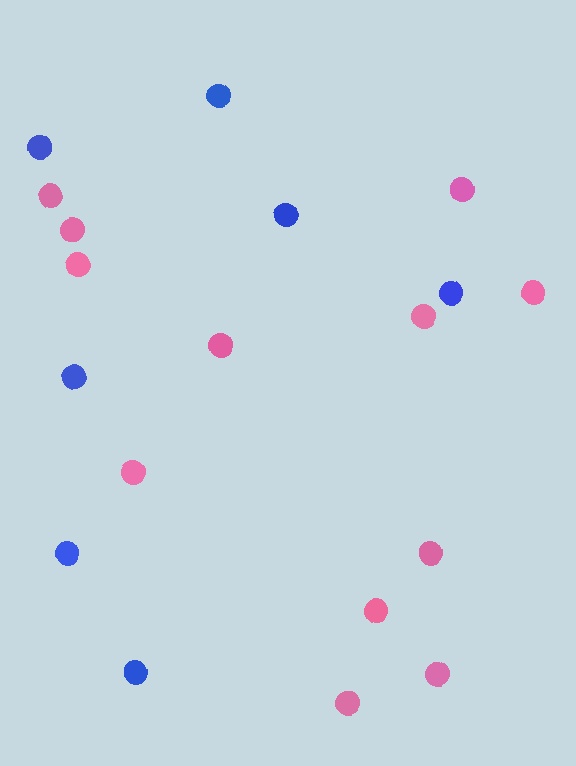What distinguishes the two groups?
There are 2 groups: one group of pink circles (12) and one group of blue circles (7).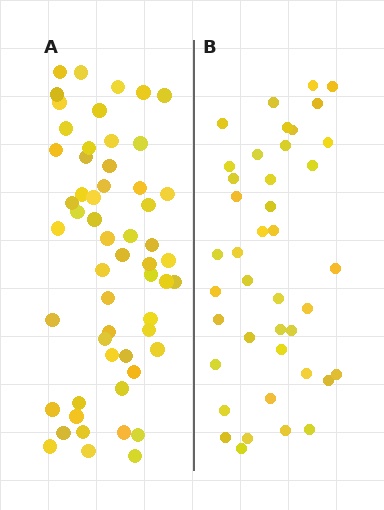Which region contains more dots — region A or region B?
Region A (the left region) has more dots.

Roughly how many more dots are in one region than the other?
Region A has approximately 15 more dots than region B.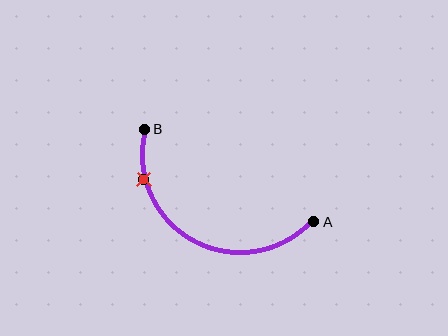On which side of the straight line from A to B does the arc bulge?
The arc bulges below the straight line connecting A and B.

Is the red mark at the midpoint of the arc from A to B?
No. The red mark lies on the arc but is closer to endpoint B. The arc midpoint would be at the point on the curve equidistant along the arc from both A and B.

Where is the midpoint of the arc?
The arc midpoint is the point on the curve farthest from the straight line joining A and B. It sits below that line.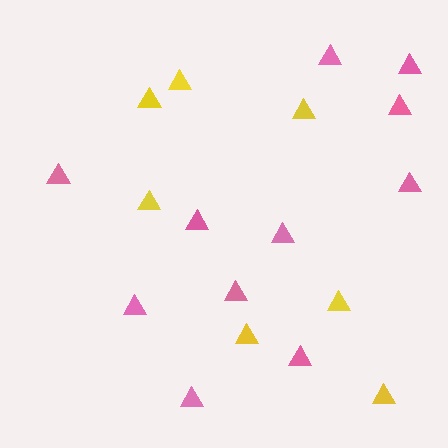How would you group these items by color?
There are 2 groups: one group of pink triangles (11) and one group of yellow triangles (7).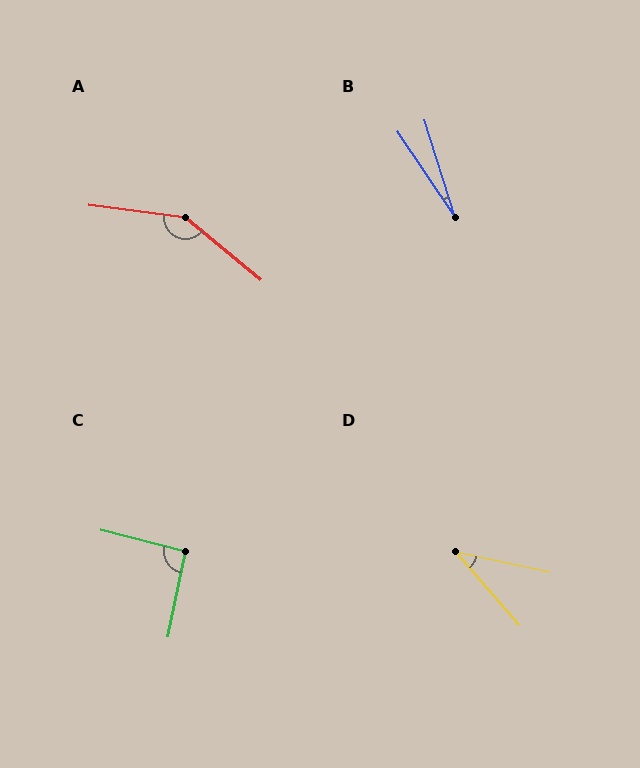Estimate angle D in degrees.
Approximately 37 degrees.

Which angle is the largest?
A, at approximately 148 degrees.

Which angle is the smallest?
B, at approximately 17 degrees.